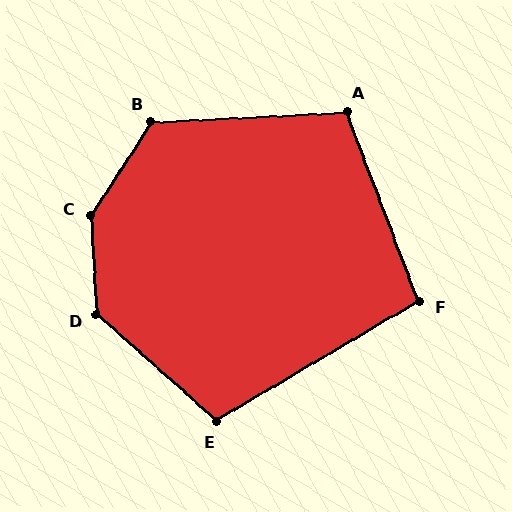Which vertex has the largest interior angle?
C, at approximately 144 degrees.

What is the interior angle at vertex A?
Approximately 108 degrees (obtuse).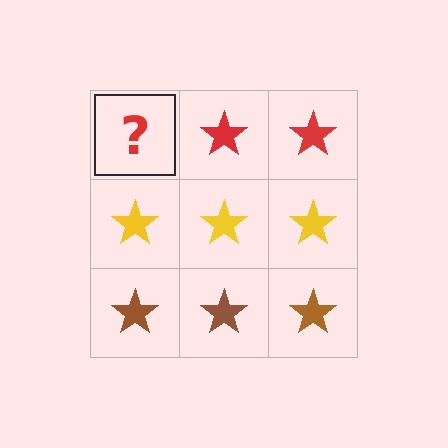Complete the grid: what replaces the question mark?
The question mark should be replaced with a red star.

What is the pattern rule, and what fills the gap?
The rule is that each row has a consistent color. The gap should be filled with a red star.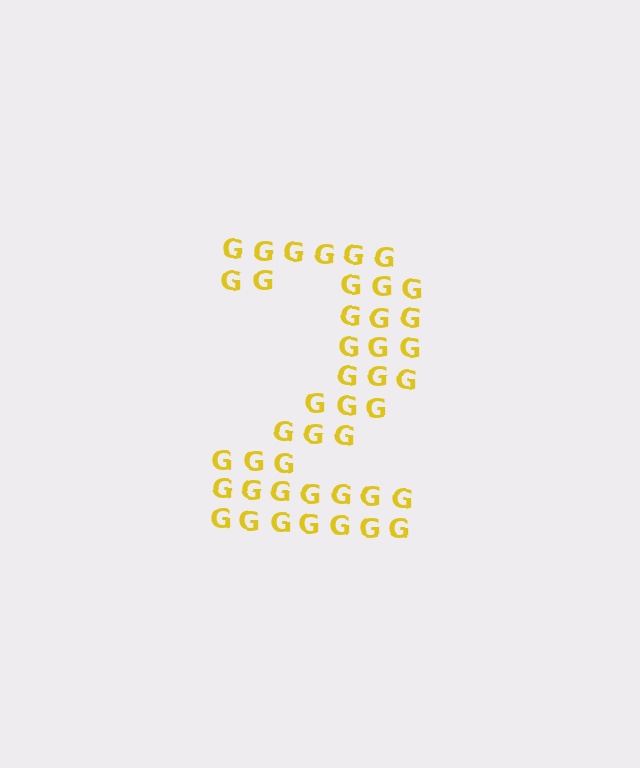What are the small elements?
The small elements are letter G's.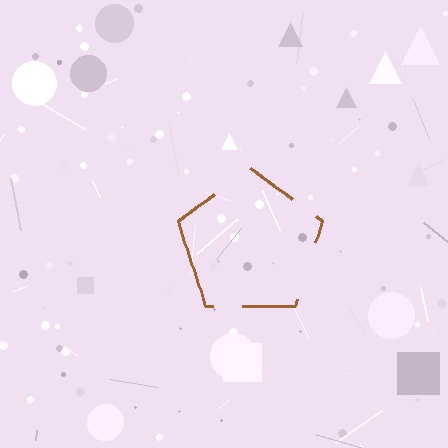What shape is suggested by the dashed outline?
The dashed outline suggests a pentagon.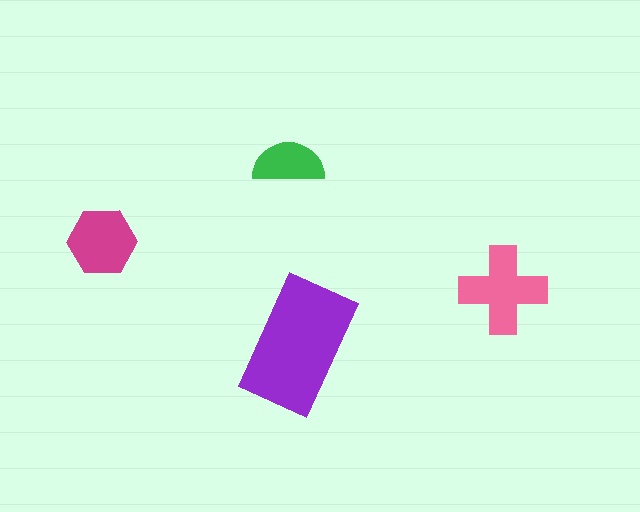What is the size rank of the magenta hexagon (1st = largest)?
3rd.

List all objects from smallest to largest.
The green semicircle, the magenta hexagon, the pink cross, the purple rectangle.